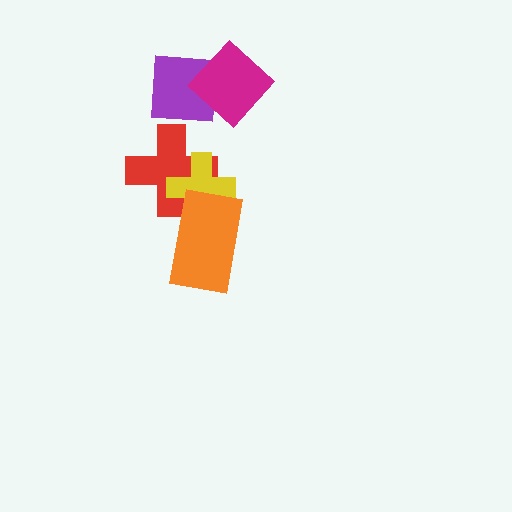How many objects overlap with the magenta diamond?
1 object overlaps with the magenta diamond.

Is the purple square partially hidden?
Yes, it is partially covered by another shape.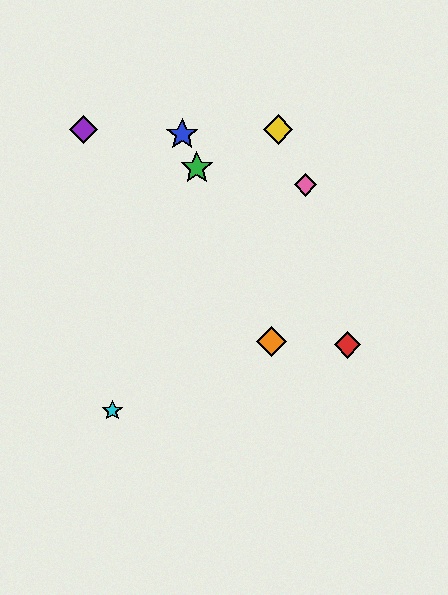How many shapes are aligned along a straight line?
3 shapes (the blue star, the green star, the orange diamond) are aligned along a straight line.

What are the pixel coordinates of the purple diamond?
The purple diamond is at (83, 130).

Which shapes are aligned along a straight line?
The blue star, the green star, the orange diamond are aligned along a straight line.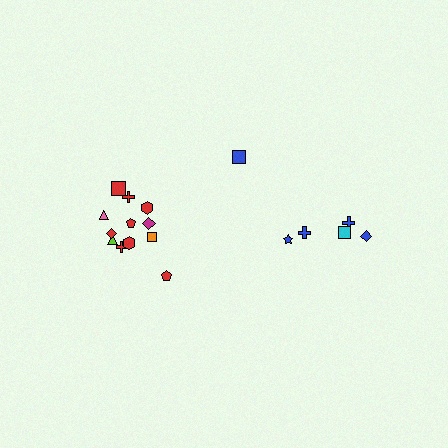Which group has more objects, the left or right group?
The left group.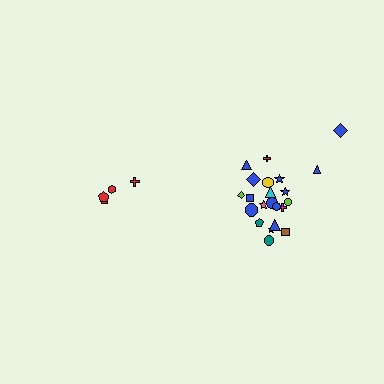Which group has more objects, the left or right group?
The right group.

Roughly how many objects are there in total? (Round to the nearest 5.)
Roughly 25 objects in total.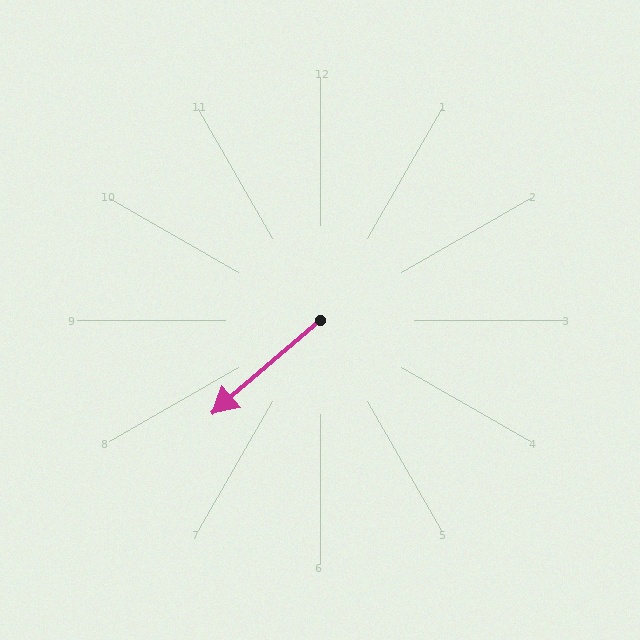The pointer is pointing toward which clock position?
Roughly 8 o'clock.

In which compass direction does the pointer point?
Southwest.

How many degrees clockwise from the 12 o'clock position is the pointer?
Approximately 229 degrees.